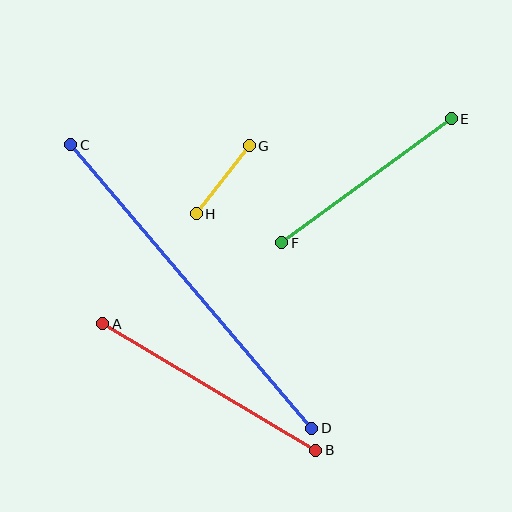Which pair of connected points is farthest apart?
Points C and D are farthest apart.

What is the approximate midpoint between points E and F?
The midpoint is at approximately (367, 181) pixels.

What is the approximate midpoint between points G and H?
The midpoint is at approximately (223, 180) pixels.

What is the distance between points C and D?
The distance is approximately 372 pixels.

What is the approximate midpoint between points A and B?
The midpoint is at approximately (209, 387) pixels.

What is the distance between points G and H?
The distance is approximately 86 pixels.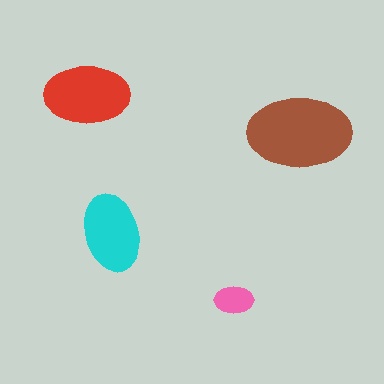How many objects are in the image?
There are 4 objects in the image.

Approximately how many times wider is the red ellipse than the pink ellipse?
About 2 times wider.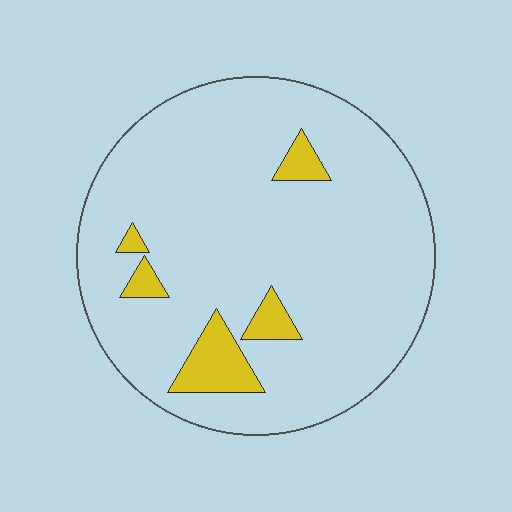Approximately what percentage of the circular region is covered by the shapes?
Approximately 10%.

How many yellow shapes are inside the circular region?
5.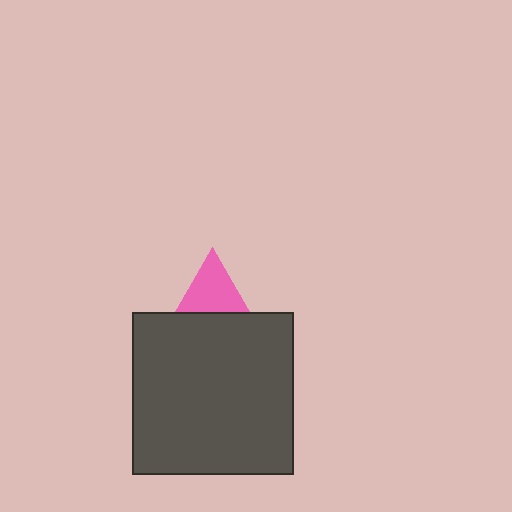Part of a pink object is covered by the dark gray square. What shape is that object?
It is a triangle.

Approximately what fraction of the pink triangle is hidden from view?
Roughly 39% of the pink triangle is hidden behind the dark gray square.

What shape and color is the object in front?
The object in front is a dark gray square.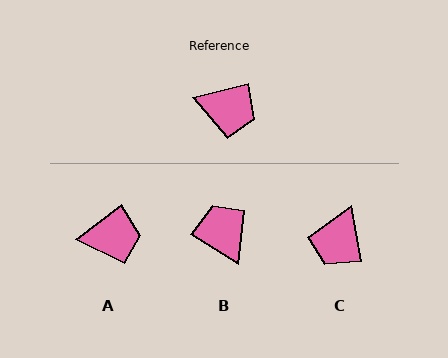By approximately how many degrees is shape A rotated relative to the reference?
Approximately 23 degrees counter-clockwise.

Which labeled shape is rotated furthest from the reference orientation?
B, about 134 degrees away.